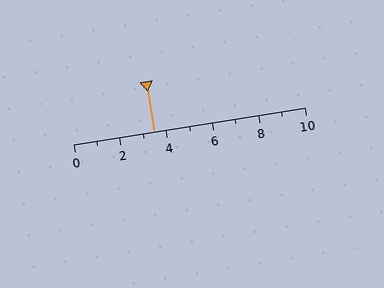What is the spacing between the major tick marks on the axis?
The major ticks are spaced 2 apart.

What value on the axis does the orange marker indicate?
The marker indicates approximately 3.5.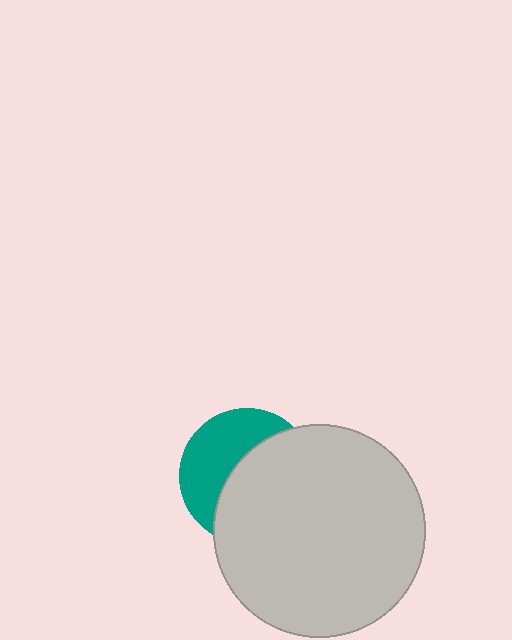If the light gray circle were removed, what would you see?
You would see the complete teal circle.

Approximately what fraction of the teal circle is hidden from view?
Roughly 57% of the teal circle is hidden behind the light gray circle.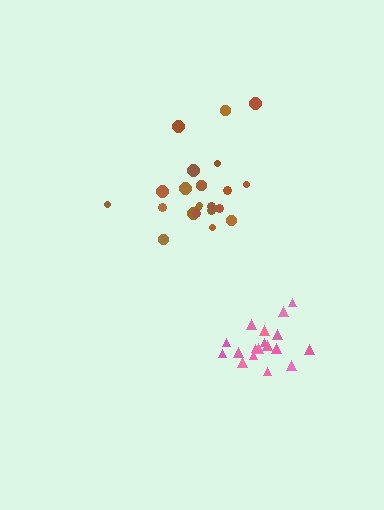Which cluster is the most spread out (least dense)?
Brown.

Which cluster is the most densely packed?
Pink.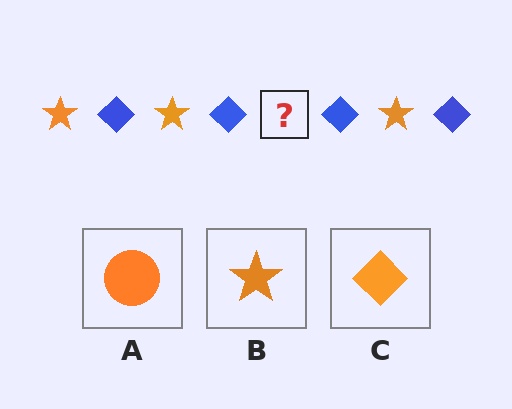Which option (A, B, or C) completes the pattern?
B.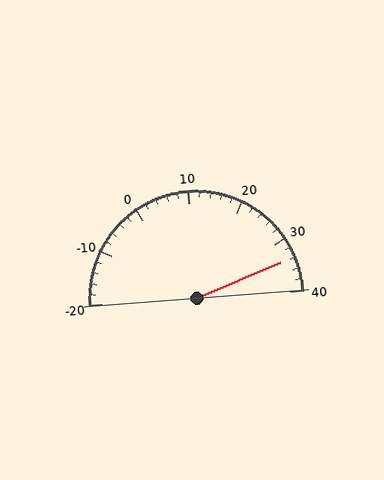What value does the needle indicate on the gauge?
The needle indicates approximately 34.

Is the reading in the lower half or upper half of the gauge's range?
The reading is in the upper half of the range (-20 to 40).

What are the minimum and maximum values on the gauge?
The gauge ranges from -20 to 40.